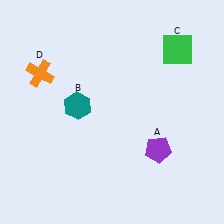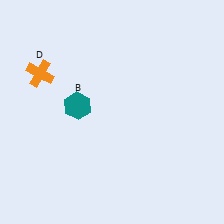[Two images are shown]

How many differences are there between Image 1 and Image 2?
There are 2 differences between the two images.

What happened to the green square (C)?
The green square (C) was removed in Image 2. It was in the top-right area of Image 1.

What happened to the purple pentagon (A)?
The purple pentagon (A) was removed in Image 2. It was in the bottom-right area of Image 1.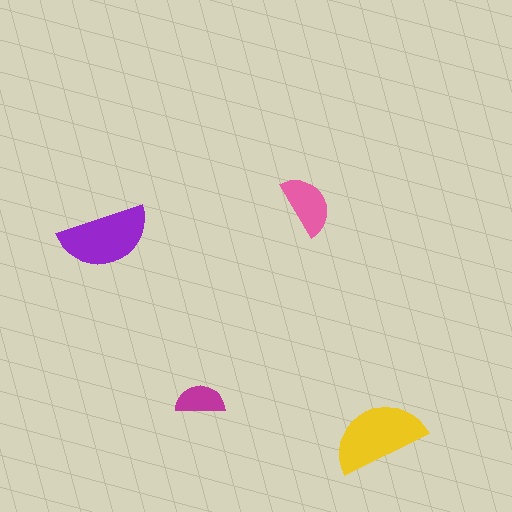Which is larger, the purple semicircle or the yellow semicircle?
The yellow one.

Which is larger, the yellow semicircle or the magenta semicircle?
The yellow one.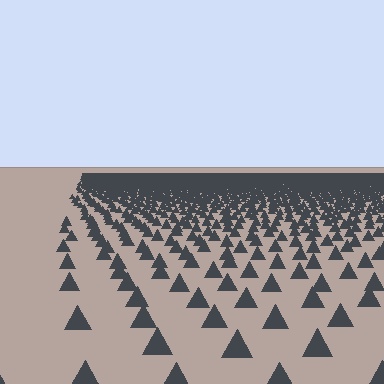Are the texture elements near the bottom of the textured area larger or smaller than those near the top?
Larger. Near the bottom, elements are closer to the viewer and appear at a bigger on-screen size.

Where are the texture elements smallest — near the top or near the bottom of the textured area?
Near the top.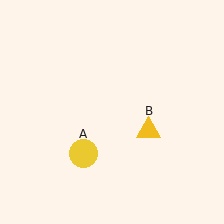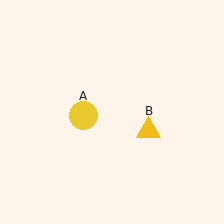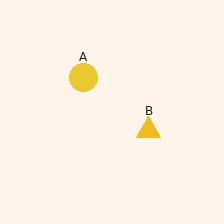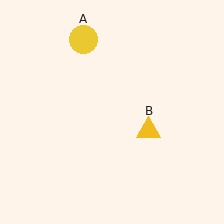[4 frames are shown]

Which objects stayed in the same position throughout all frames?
Yellow triangle (object B) remained stationary.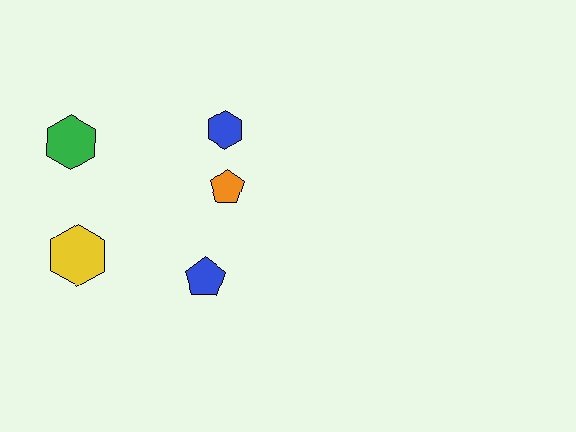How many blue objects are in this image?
There are 2 blue objects.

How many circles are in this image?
There are no circles.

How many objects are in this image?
There are 5 objects.